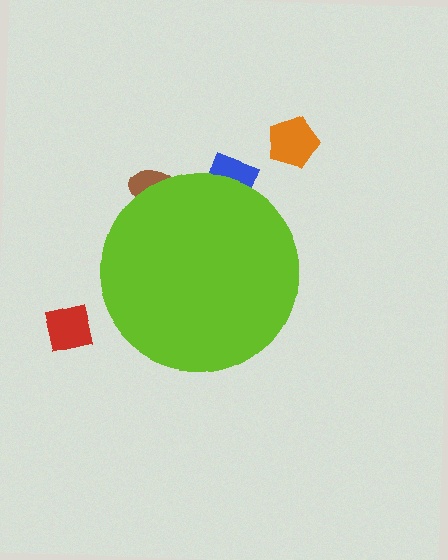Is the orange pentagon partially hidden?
No, the orange pentagon is fully visible.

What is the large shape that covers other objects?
A lime circle.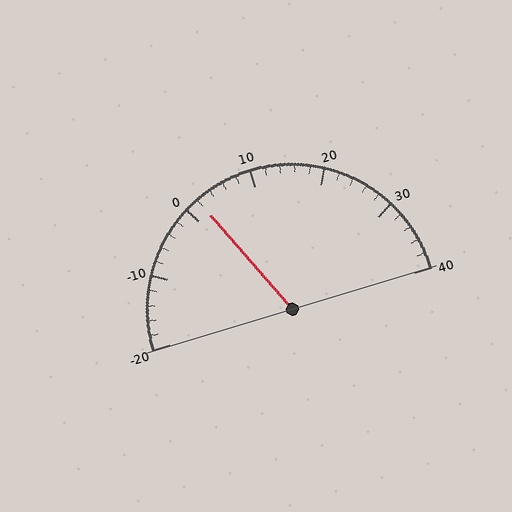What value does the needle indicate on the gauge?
The needle indicates approximately 2.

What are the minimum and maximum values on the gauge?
The gauge ranges from -20 to 40.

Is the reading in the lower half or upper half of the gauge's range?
The reading is in the lower half of the range (-20 to 40).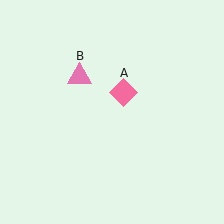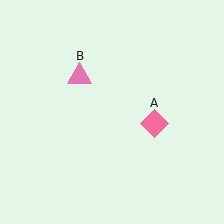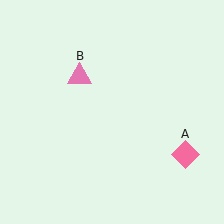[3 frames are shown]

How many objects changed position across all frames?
1 object changed position: pink diamond (object A).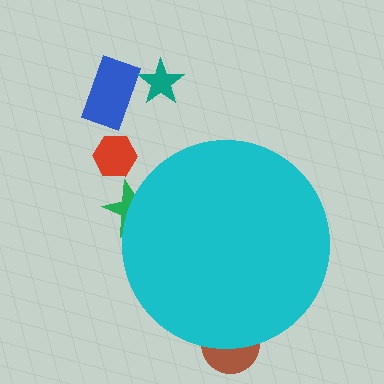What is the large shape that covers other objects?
A cyan circle.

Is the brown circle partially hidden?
Yes, the brown circle is partially hidden behind the cyan circle.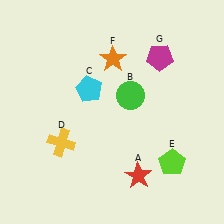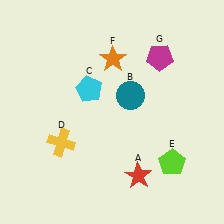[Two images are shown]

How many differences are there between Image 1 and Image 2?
There is 1 difference between the two images.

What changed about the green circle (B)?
In Image 1, B is green. In Image 2, it changed to teal.